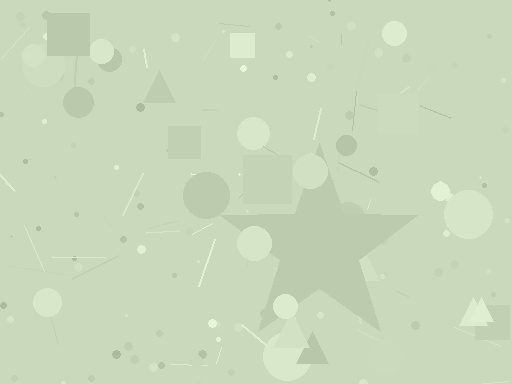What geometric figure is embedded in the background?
A star is embedded in the background.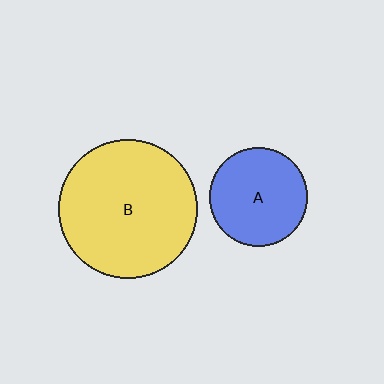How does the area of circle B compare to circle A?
Approximately 2.0 times.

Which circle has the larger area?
Circle B (yellow).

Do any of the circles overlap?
No, none of the circles overlap.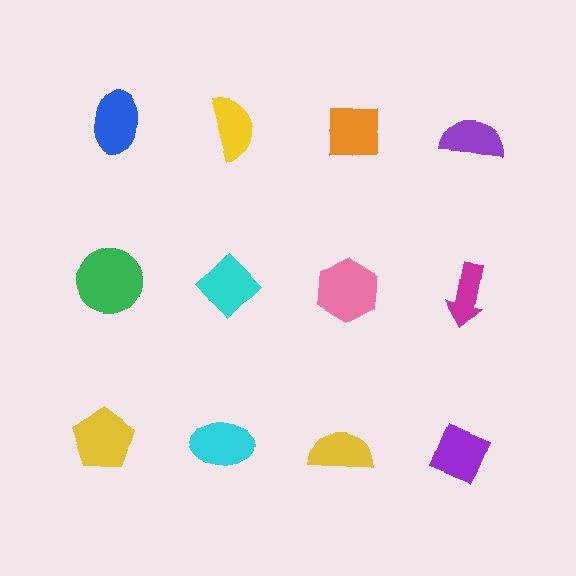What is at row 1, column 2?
A yellow semicircle.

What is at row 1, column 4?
A purple semicircle.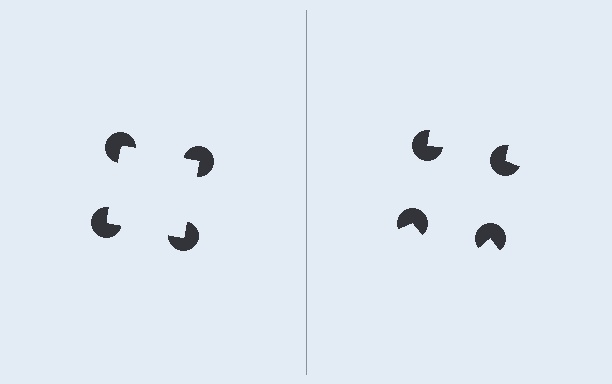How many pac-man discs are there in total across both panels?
8 — 4 on each side.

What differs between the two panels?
The pac-man discs are positioned identically on both sides; only the wedge orientations differ. On the left they align to a square; on the right they are misaligned.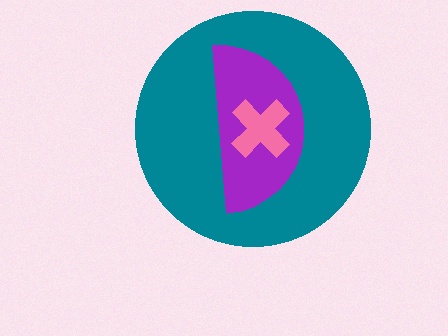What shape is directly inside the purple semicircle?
The pink cross.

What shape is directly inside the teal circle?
The purple semicircle.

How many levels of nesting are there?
3.